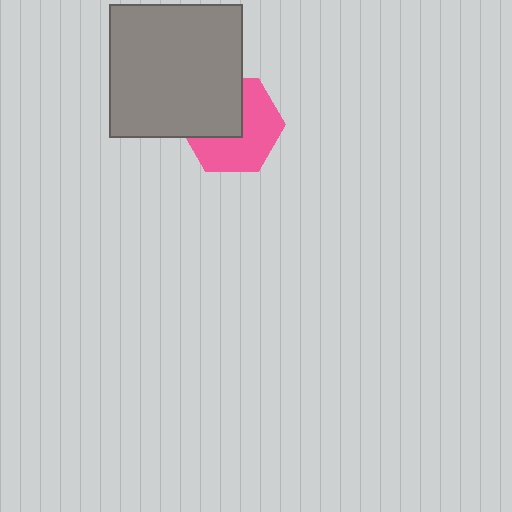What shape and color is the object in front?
The object in front is a gray square.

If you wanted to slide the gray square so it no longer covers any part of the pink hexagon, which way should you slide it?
Slide it toward the upper-left — that is the most direct way to separate the two shapes.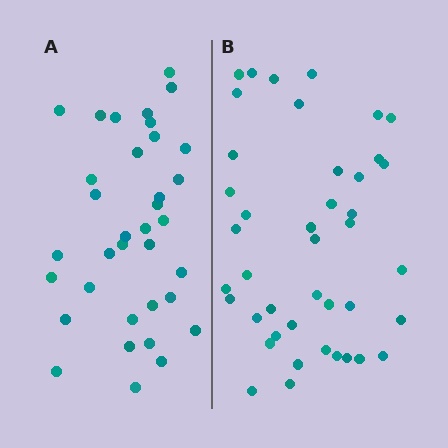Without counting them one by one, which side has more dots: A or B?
Region B (the right region) has more dots.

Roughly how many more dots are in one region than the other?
Region B has roughly 8 or so more dots than region A.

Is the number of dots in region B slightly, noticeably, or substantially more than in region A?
Region B has only slightly more — the two regions are fairly close. The ratio is roughly 1.2 to 1.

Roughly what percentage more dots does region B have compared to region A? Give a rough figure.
About 20% more.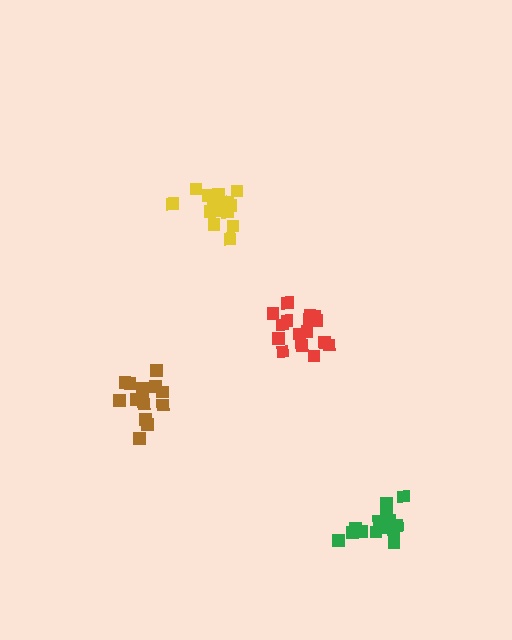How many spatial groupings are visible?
There are 4 spatial groupings.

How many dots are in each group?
Group 1: 14 dots, Group 2: 16 dots, Group 3: 16 dots, Group 4: 14 dots (60 total).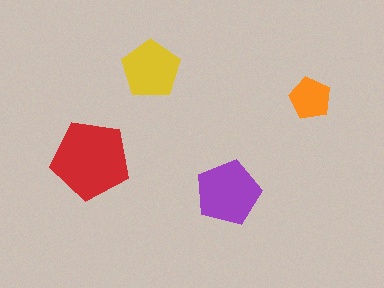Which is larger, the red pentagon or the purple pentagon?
The red one.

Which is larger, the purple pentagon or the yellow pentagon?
The purple one.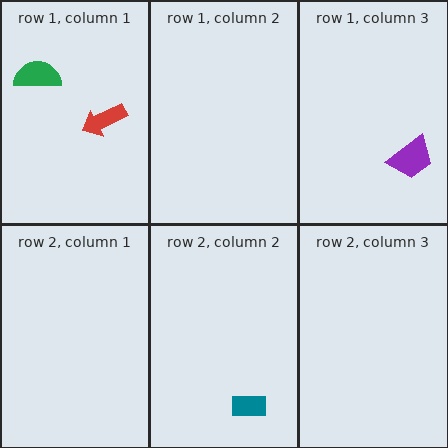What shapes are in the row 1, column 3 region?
The purple trapezoid.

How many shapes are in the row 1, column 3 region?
1.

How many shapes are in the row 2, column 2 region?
1.